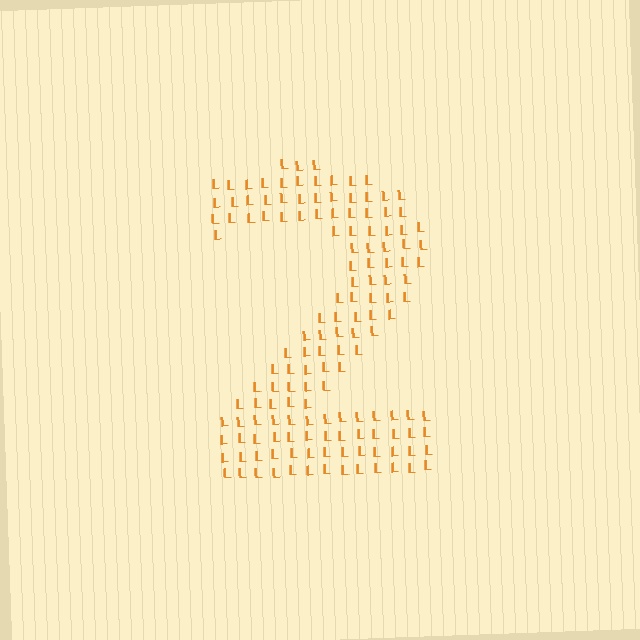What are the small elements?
The small elements are letter L's.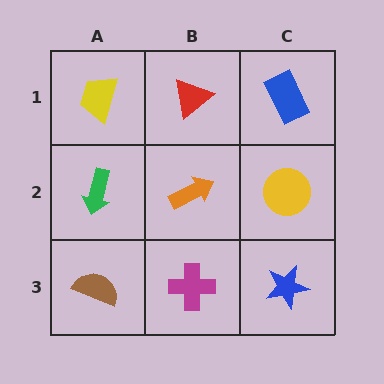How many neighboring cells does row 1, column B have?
3.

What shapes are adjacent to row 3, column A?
A green arrow (row 2, column A), a magenta cross (row 3, column B).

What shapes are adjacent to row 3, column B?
An orange arrow (row 2, column B), a brown semicircle (row 3, column A), a blue star (row 3, column C).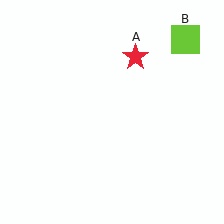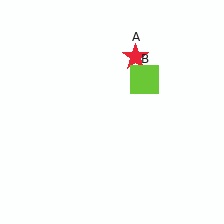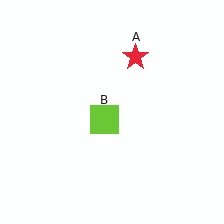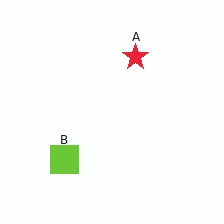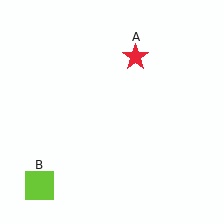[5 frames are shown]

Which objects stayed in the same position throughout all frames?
Red star (object A) remained stationary.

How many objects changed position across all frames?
1 object changed position: lime square (object B).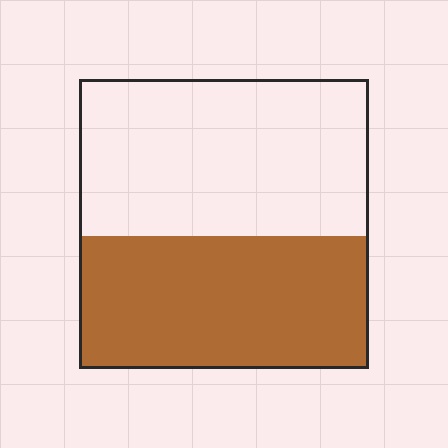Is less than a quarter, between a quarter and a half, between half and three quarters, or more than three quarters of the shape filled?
Between a quarter and a half.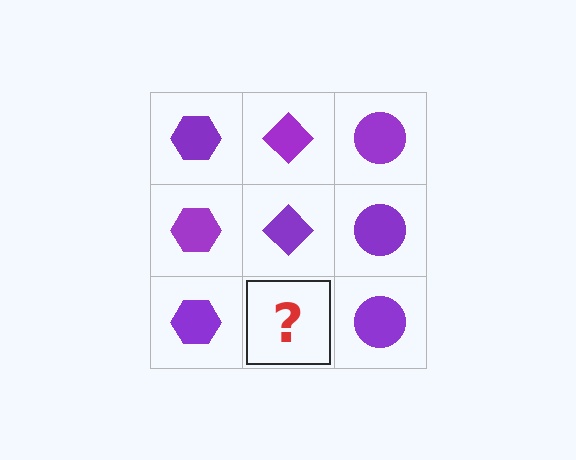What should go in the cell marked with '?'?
The missing cell should contain a purple diamond.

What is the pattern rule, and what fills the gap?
The rule is that each column has a consistent shape. The gap should be filled with a purple diamond.